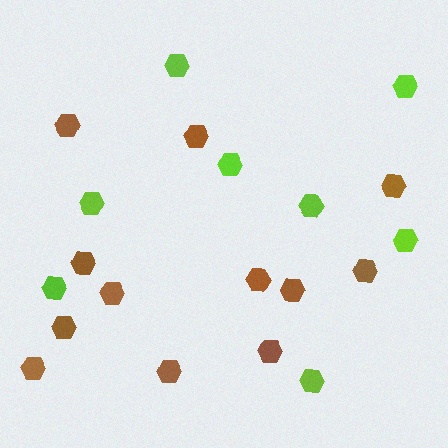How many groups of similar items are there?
There are 2 groups: one group of brown hexagons (12) and one group of lime hexagons (8).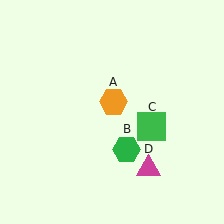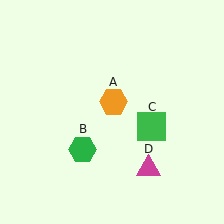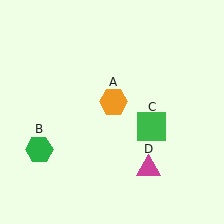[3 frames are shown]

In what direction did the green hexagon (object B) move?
The green hexagon (object B) moved left.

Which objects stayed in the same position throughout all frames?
Orange hexagon (object A) and green square (object C) and magenta triangle (object D) remained stationary.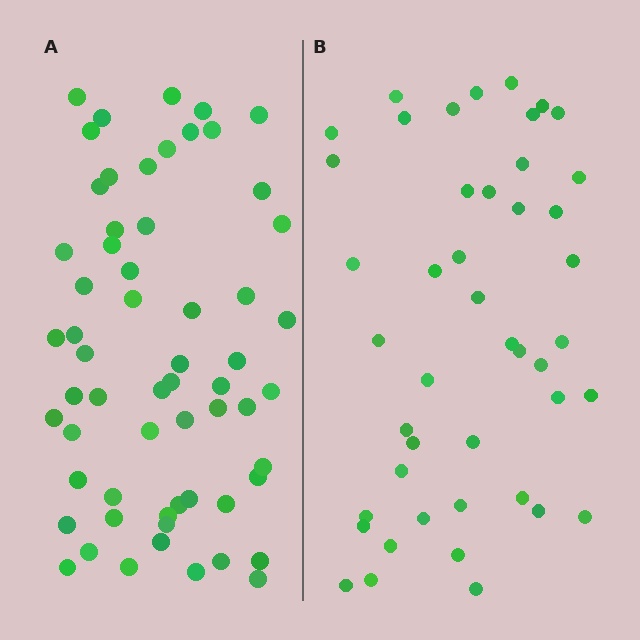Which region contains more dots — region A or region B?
Region A (the left region) has more dots.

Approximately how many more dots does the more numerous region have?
Region A has approximately 15 more dots than region B.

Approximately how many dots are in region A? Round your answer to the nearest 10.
About 60 dots.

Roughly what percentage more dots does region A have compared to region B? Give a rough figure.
About 35% more.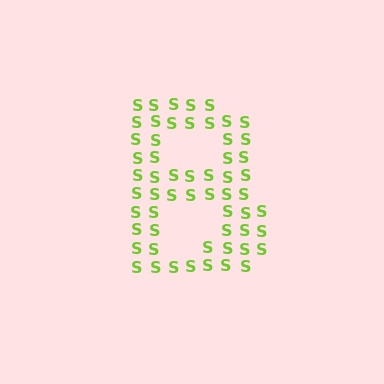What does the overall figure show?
The overall figure shows the letter B.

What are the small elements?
The small elements are letter S's.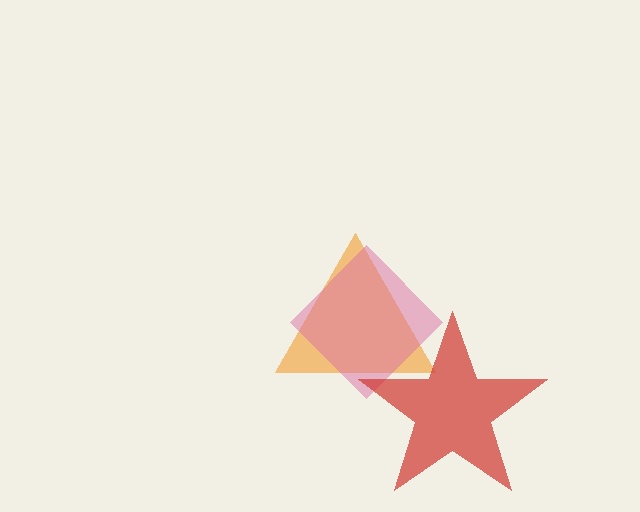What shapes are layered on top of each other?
The layered shapes are: an orange triangle, a pink diamond, a red star.